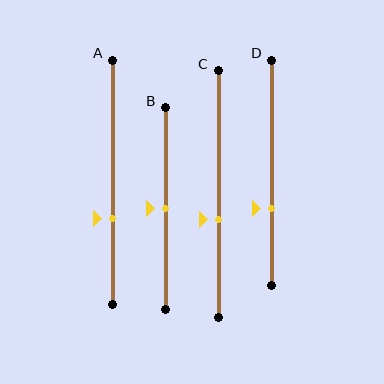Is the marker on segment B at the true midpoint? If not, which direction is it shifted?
Yes, the marker on segment B is at the true midpoint.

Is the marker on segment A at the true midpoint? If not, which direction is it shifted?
No, the marker on segment A is shifted downward by about 15% of the segment length.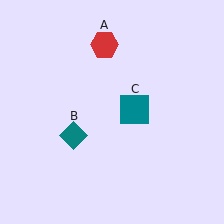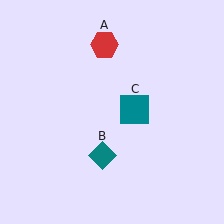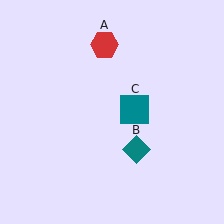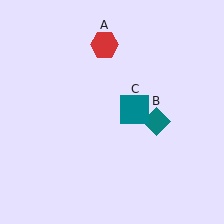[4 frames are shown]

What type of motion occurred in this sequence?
The teal diamond (object B) rotated counterclockwise around the center of the scene.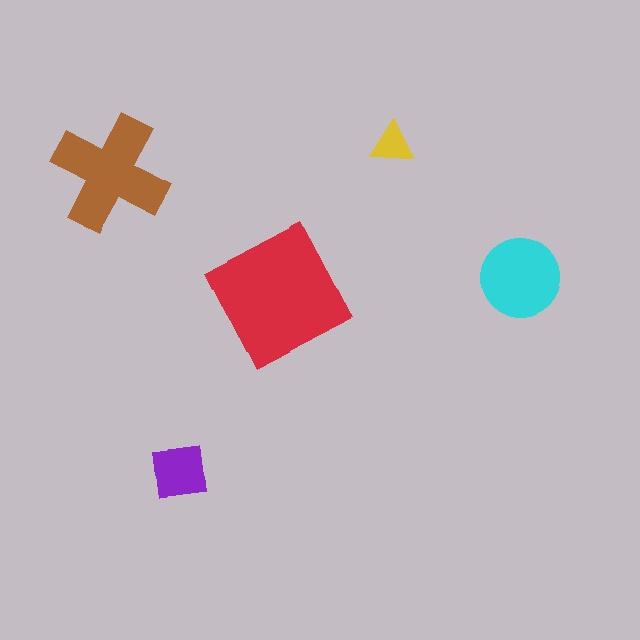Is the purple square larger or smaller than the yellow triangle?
Larger.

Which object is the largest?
The red square.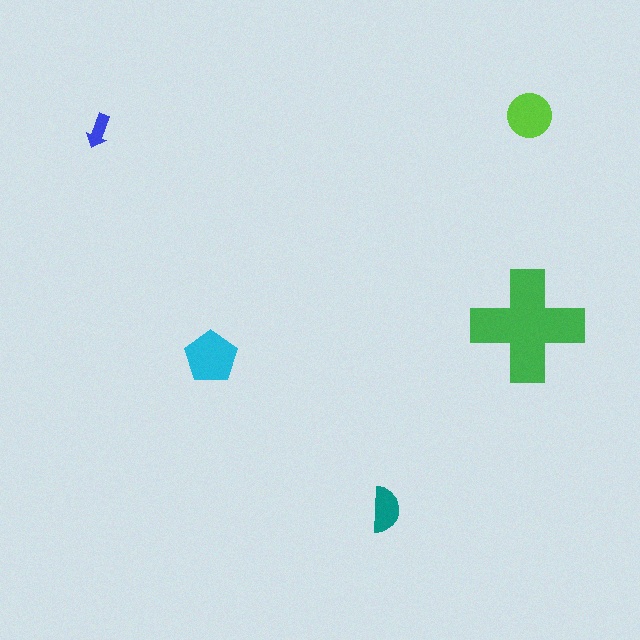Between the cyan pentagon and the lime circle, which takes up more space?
The cyan pentagon.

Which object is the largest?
The green cross.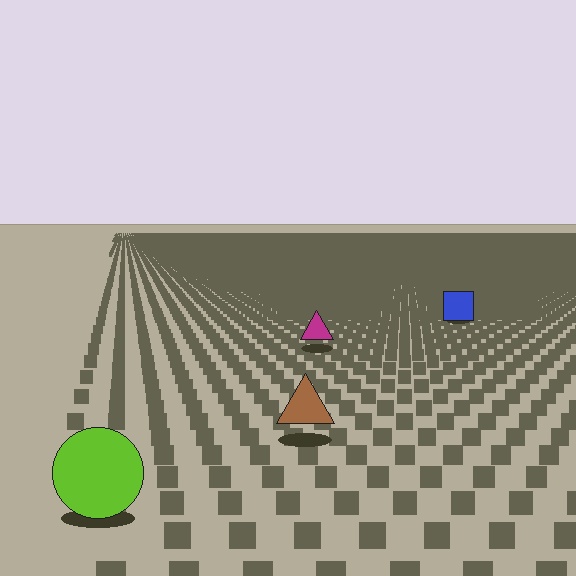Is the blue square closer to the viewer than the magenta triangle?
No. The magenta triangle is closer — you can tell from the texture gradient: the ground texture is coarser near it.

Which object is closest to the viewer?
The lime circle is closest. The texture marks near it are larger and more spread out.